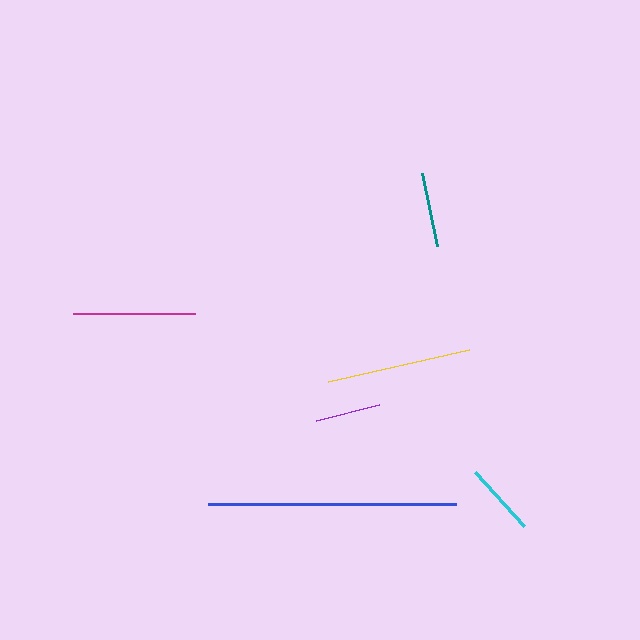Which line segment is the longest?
The blue line is the longest at approximately 248 pixels.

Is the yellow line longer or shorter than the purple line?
The yellow line is longer than the purple line.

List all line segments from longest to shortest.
From longest to shortest: blue, yellow, magenta, teal, cyan, purple.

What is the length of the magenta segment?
The magenta segment is approximately 122 pixels long.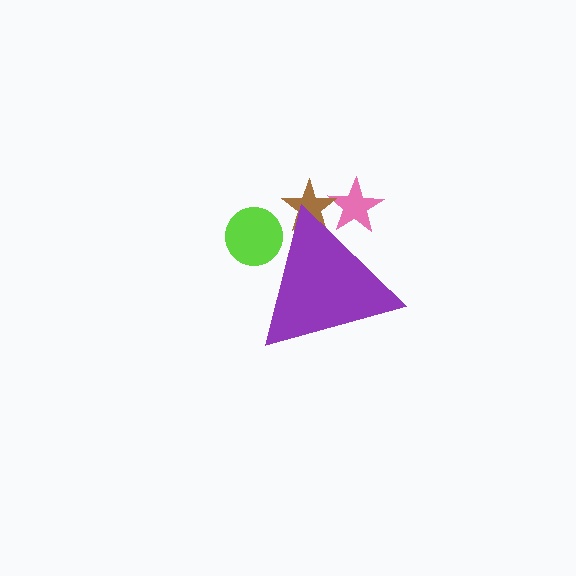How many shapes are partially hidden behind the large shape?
3 shapes are partially hidden.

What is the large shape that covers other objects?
A purple triangle.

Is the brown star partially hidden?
Yes, the brown star is partially hidden behind the purple triangle.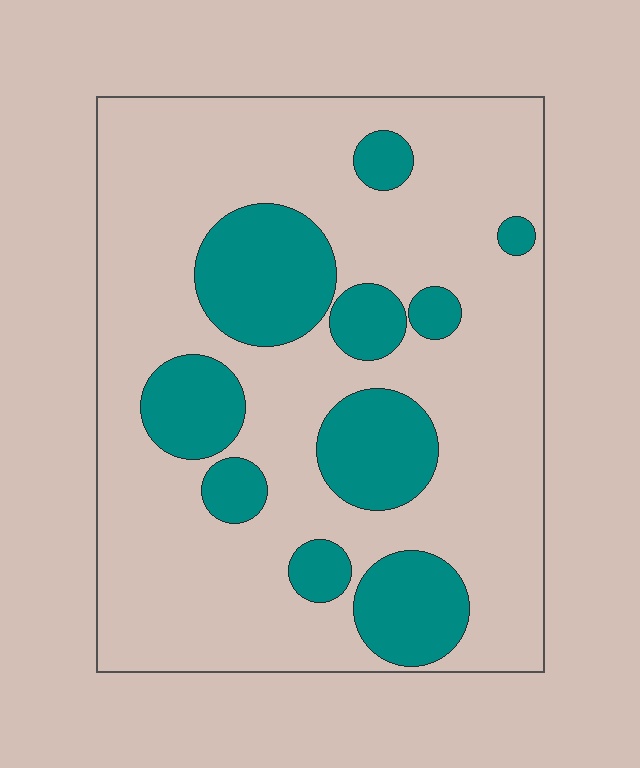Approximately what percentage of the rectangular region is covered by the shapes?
Approximately 25%.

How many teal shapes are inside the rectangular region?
10.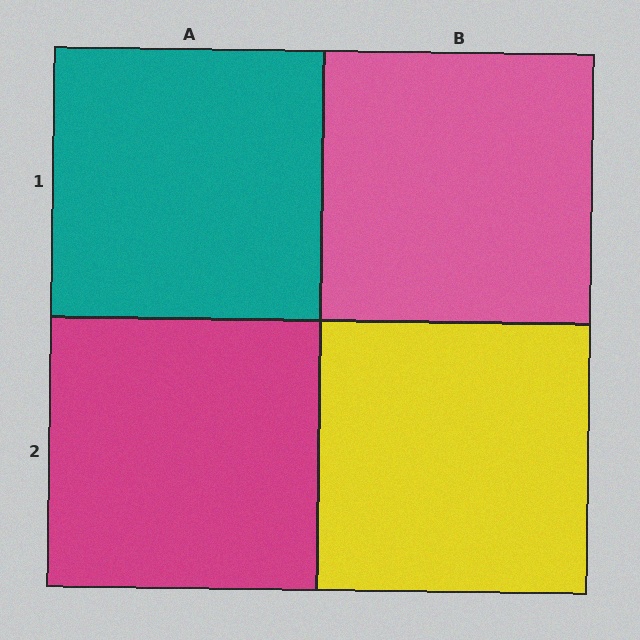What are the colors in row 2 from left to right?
Magenta, yellow.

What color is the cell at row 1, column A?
Teal.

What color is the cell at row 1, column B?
Pink.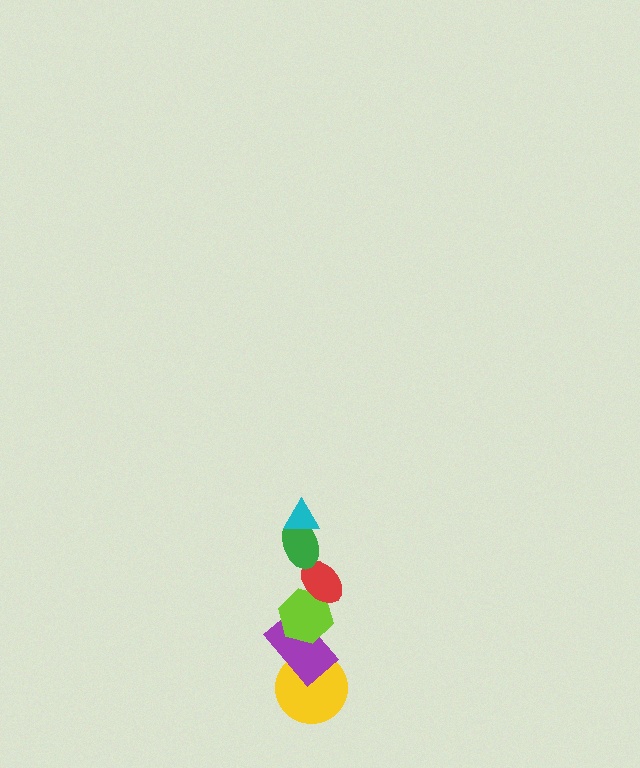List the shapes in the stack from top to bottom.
From top to bottom: the cyan triangle, the green ellipse, the red ellipse, the lime hexagon, the purple rectangle, the yellow circle.